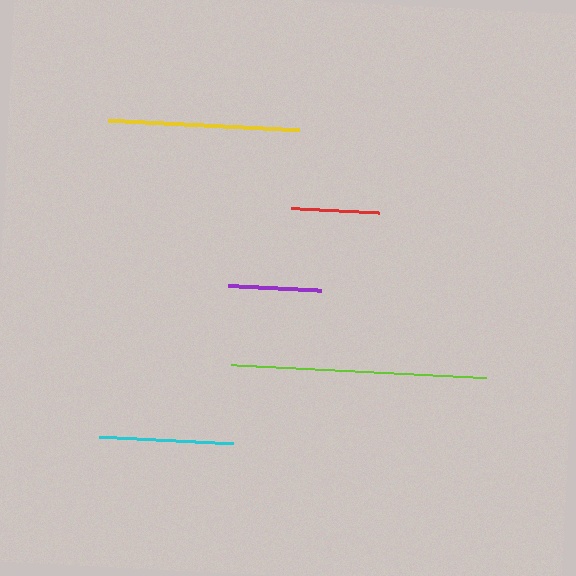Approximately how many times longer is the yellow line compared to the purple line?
The yellow line is approximately 2.0 times the length of the purple line.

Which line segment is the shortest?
The red line is the shortest at approximately 88 pixels.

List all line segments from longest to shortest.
From longest to shortest: lime, yellow, cyan, purple, red.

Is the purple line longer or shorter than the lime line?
The lime line is longer than the purple line.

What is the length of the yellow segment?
The yellow segment is approximately 191 pixels long.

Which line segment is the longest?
The lime line is the longest at approximately 255 pixels.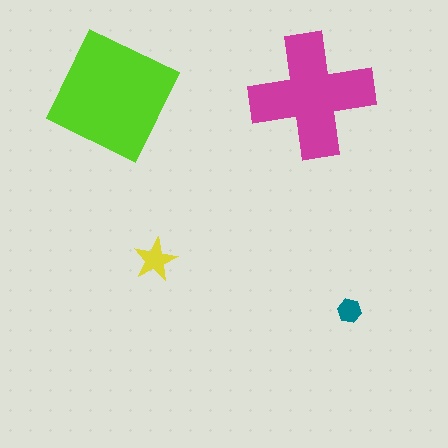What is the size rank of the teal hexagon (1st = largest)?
4th.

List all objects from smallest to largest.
The teal hexagon, the yellow star, the magenta cross, the lime square.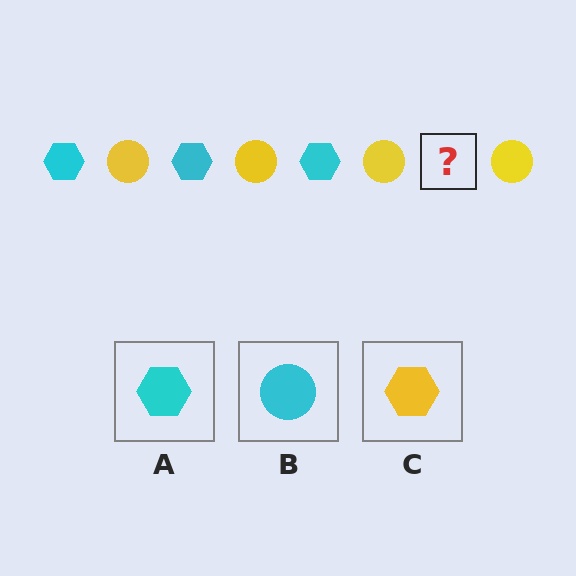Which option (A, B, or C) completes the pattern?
A.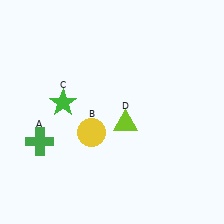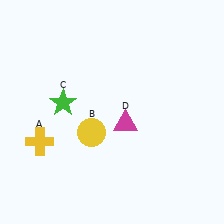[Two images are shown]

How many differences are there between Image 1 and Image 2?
There are 2 differences between the two images.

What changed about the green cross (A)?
In Image 1, A is green. In Image 2, it changed to yellow.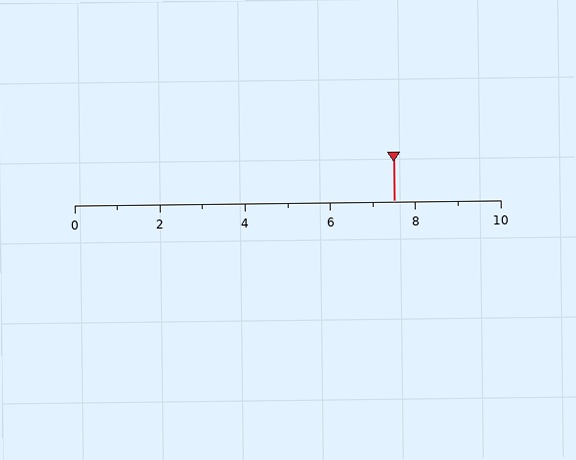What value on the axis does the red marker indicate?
The marker indicates approximately 7.5.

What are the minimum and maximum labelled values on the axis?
The axis runs from 0 to 10.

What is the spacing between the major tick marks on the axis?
The major ticks are spaced 2 apart.